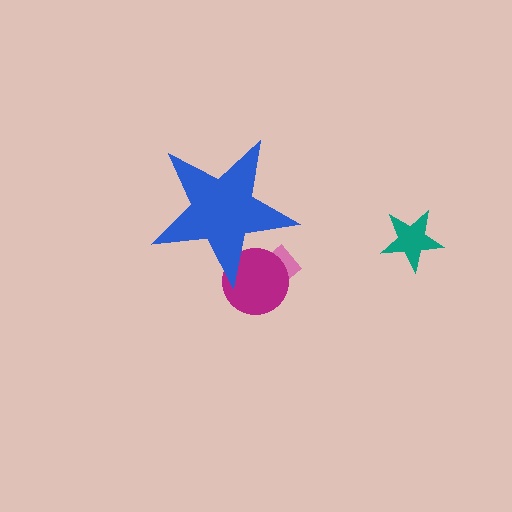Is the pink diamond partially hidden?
Yes, the pink diamond is partially hidden behind the blue star.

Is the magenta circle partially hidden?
Yes, the magenta circle is partially hidden behind the blue star.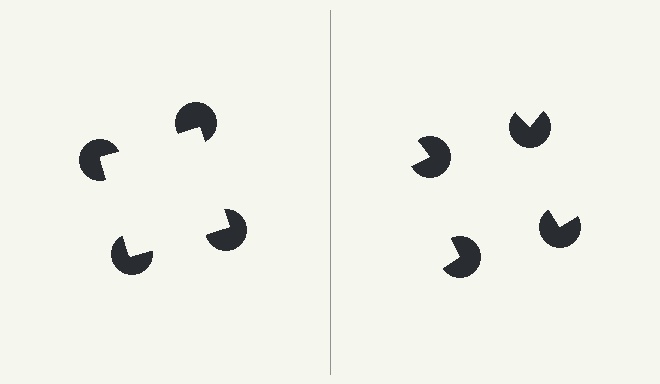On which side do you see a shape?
An illusory square appears on the left side. On the right side the wedge cuts are rotated, so no coherent shape forms.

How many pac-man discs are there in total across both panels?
8 — 4 on each side.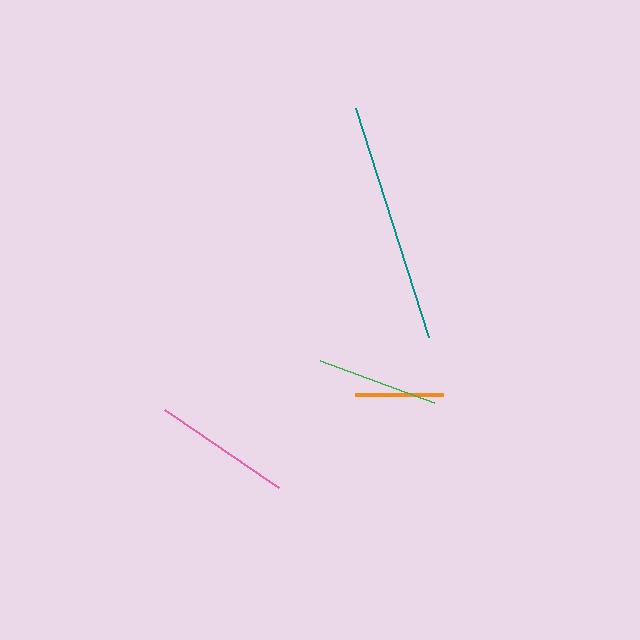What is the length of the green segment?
The green segment is approximately 121 pixels long.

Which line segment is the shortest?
The orange line is the shortest at approximately 88 pixels.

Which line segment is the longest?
The teal line is the longest at approximately 240 pixels.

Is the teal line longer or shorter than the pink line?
The teal line is longer than the pink line.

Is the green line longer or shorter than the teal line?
The teal line is longer than the green line.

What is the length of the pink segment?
The pink segment is approximately 138 pixels long.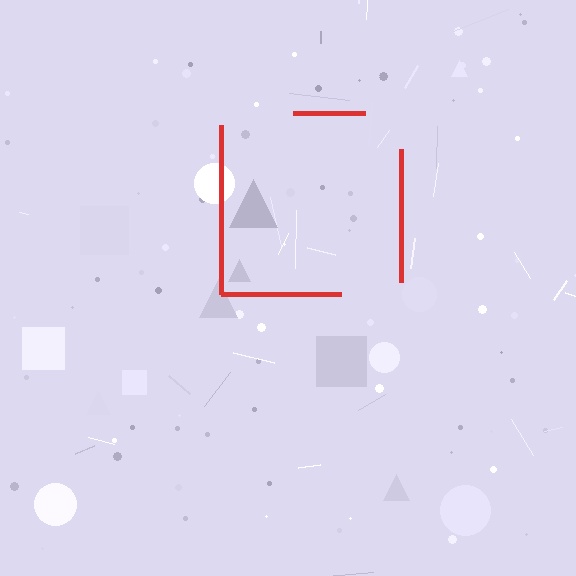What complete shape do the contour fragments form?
The contour fragments form a square.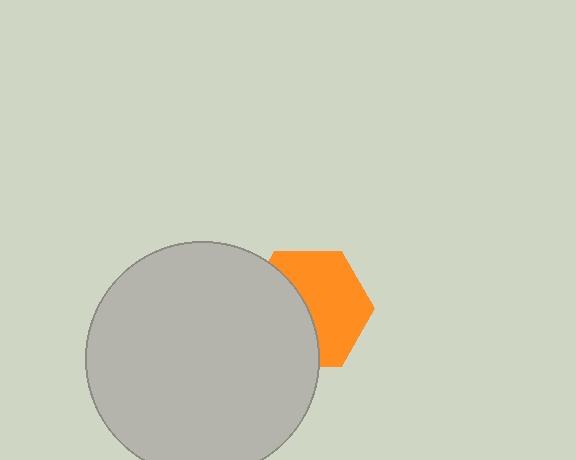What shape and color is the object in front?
The object in front is a light gray circle.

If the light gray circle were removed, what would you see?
You would see the complete orange hexagon.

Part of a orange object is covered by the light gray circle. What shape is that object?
It is a hexagon.